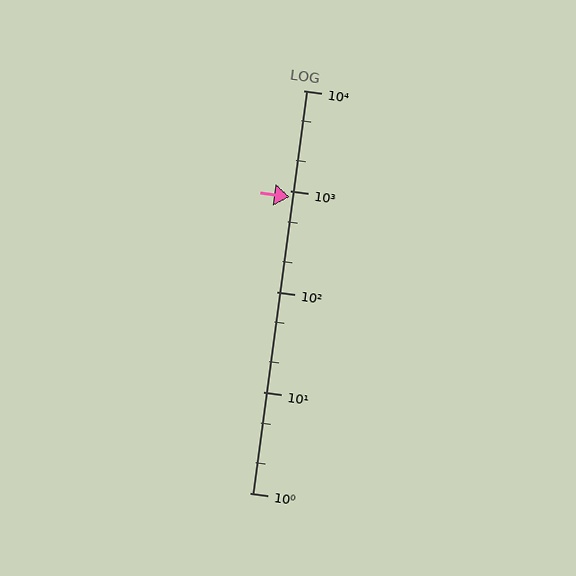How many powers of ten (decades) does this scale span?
The scale spans 4 decades, from 1 to 10000.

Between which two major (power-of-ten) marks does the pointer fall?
The pointer is between 100 and 1000.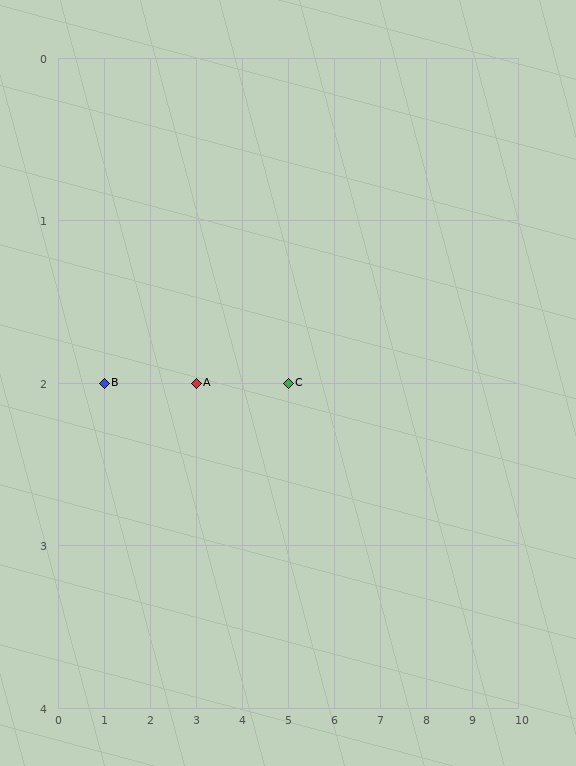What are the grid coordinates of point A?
Point A is at grid coordinates (3, 2).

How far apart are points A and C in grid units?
Points A and C are 2 columns apart.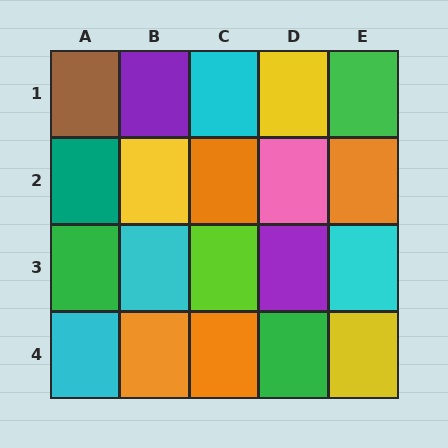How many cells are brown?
1 cell is brown.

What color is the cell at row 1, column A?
Brown.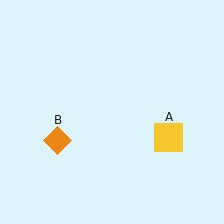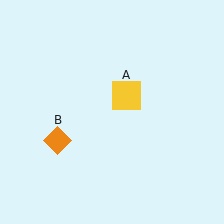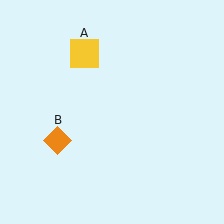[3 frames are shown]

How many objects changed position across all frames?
1 object changed position: yellow square (object A).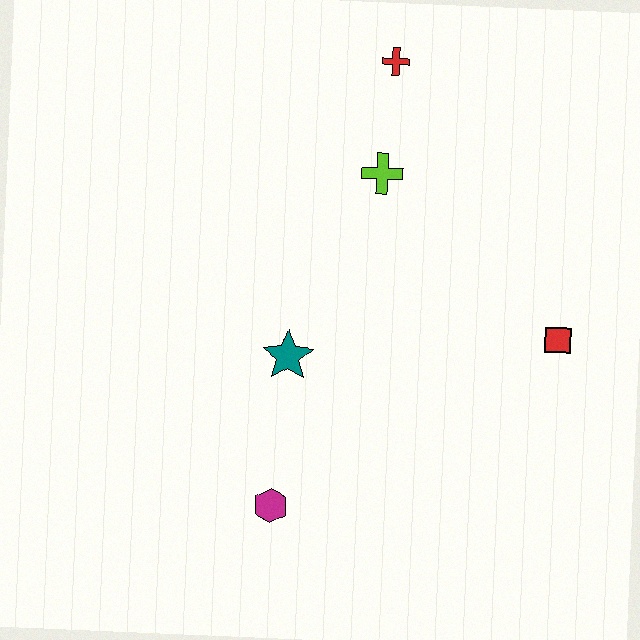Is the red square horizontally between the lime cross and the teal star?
No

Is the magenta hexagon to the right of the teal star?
No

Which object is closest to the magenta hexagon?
The teal star is closest to the magenta hexagon.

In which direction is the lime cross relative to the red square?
The lime cross is to the left of the red square.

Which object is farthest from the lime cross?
The magenta hexagon is farthest from the lime cross.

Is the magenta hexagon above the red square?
No